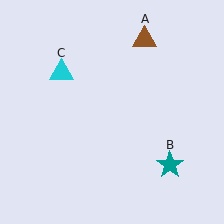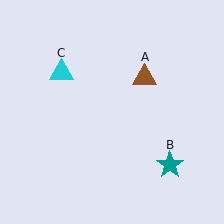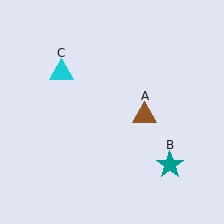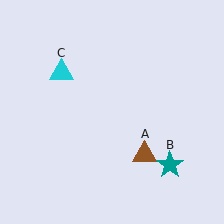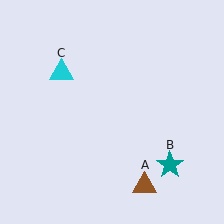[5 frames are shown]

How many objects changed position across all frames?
1 object changed position: brown triangle (object A).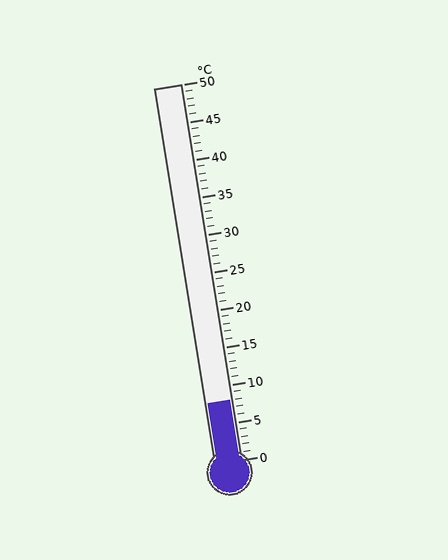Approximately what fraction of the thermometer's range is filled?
The thermometer is filled to approximately 15% of its range.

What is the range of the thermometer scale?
The thermometer scale ranges from 0°C to 50°C.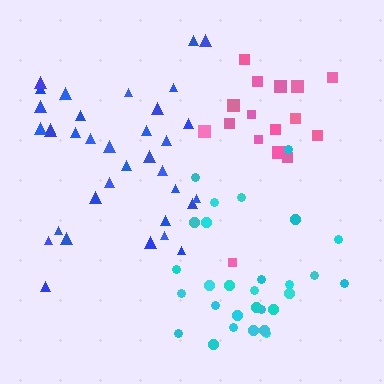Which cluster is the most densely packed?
Pink.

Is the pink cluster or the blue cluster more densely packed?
Pink.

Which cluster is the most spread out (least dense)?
Blue.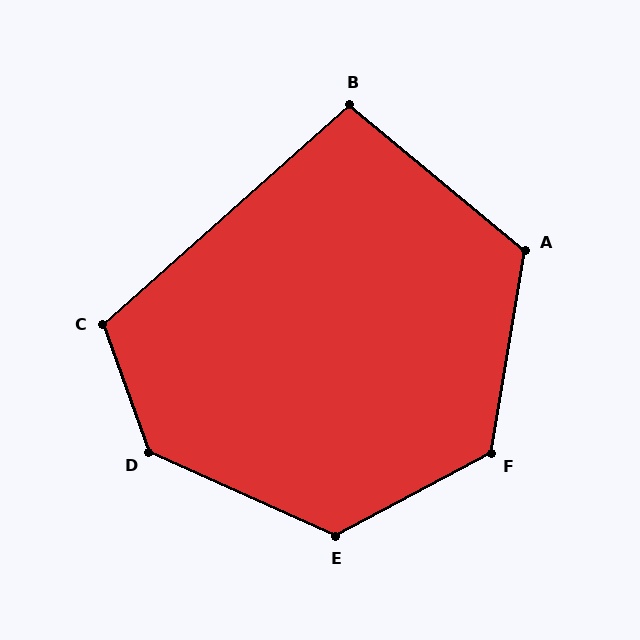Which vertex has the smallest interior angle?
B, at approximately 99 degrees.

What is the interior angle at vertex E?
Approximately 128 degrees (obtuse).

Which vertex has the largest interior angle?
D, at approximately 134 degrees.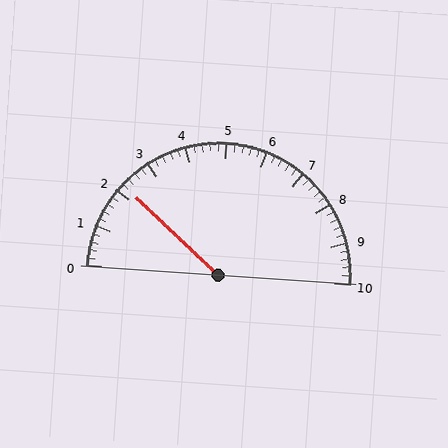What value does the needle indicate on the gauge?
The needle indicates approximately 2.2.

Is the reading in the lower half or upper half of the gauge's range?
The reading is in the lower half of the range (0 to 10).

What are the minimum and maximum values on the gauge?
The gauge ranges from 0 to 10.